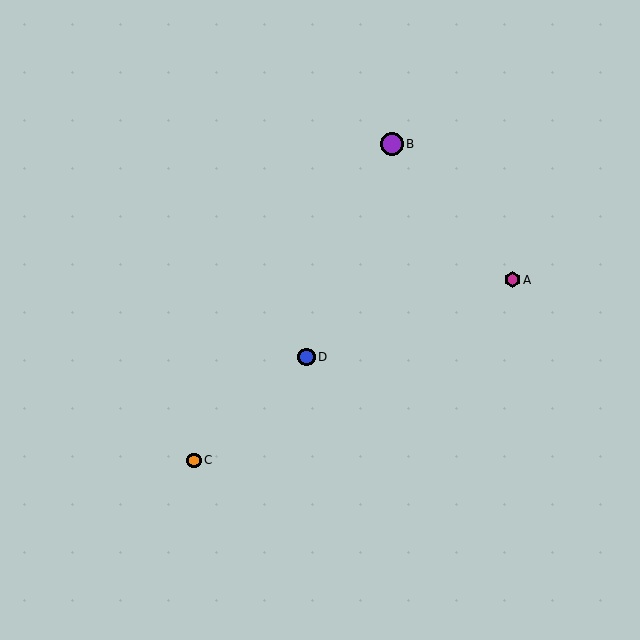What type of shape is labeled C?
Shape C is an orange circle.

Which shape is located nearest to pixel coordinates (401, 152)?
The purple circle (labeled B) at (392, 144) is nearest to that location.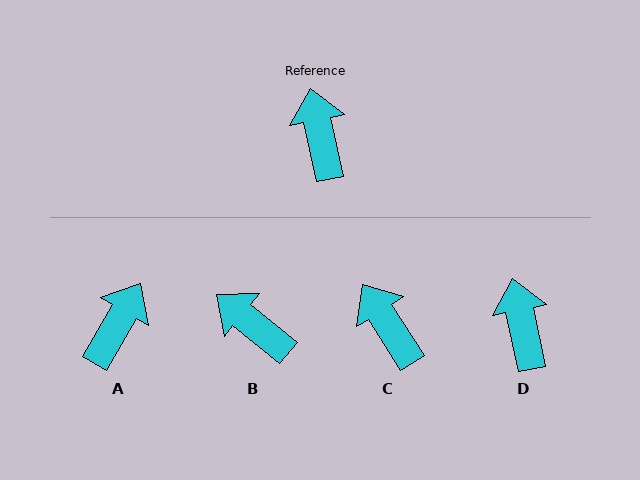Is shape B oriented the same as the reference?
No, it is off by about 39 degrees.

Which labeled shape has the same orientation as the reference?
D.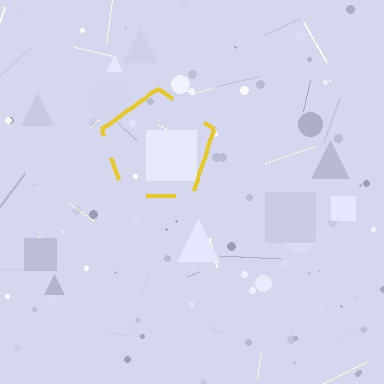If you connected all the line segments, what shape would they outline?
They would outline a pentagon.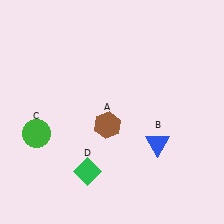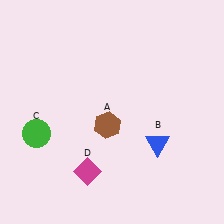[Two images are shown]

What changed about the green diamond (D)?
In Image 1, D is green. In Image 2, it changed to magenta.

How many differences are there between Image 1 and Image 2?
There is 1 difference between the two images.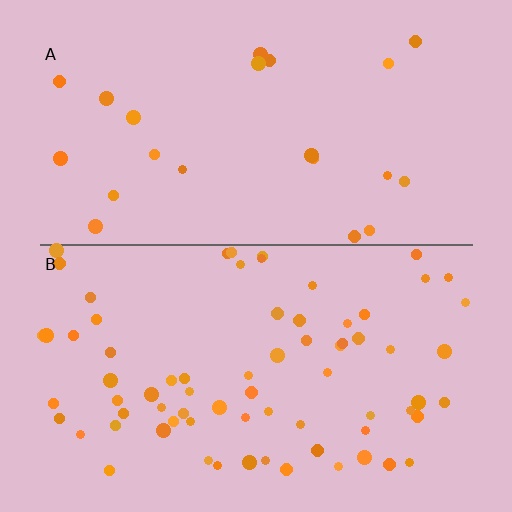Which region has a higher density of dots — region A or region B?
B (the bottom).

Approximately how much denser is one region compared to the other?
Approximately 3.3× — region B over region A.